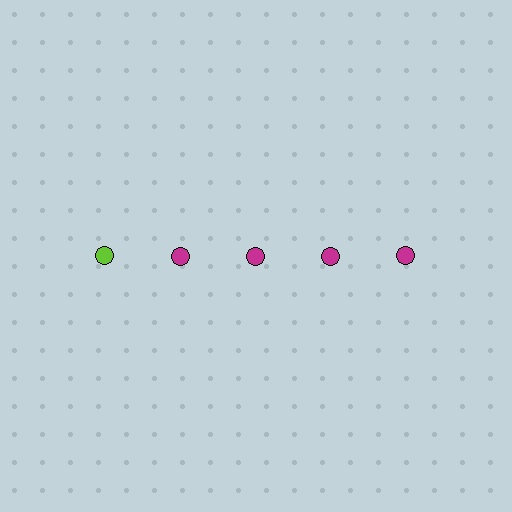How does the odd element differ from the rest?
It has a different color: lime instead of magenta.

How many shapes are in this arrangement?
There are 5 shapes arranged in a grid pattern.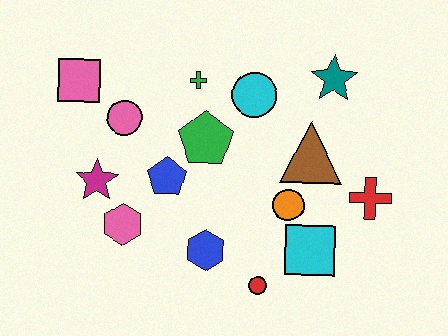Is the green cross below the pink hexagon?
No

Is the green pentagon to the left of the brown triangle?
Yes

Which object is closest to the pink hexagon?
The magenta star is closest to the pink hexagon.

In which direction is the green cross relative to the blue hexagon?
The green cross is above the blue hexagon.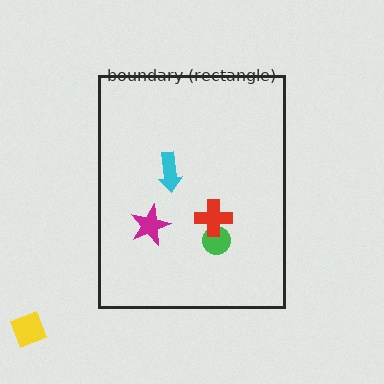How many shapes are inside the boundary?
4 inside, 1 outside.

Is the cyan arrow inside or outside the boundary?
Inside.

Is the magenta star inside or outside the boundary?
Inside.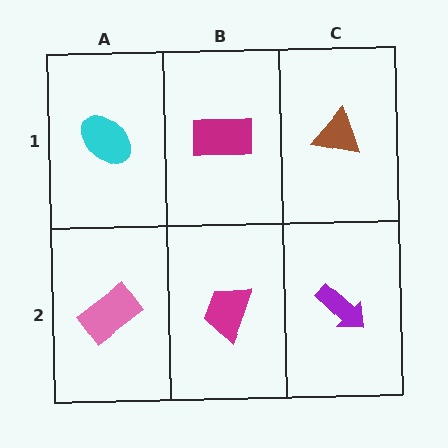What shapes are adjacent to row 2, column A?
A cyan ellipse (row 1, column A), a magenta trapezoid (row 2, column B).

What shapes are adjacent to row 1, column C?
A purple arrow (row 2, column C), a magenta rectangle (row 1, column B).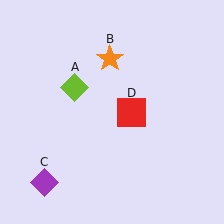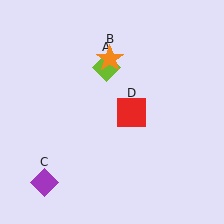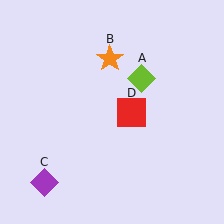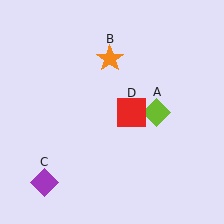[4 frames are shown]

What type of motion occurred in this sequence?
The lime diamond (object A) rotated clockwise around the center of the scene.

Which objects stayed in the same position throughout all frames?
Orange star (object B) and purple diamond (object C) and red square (object D) remained stationary.